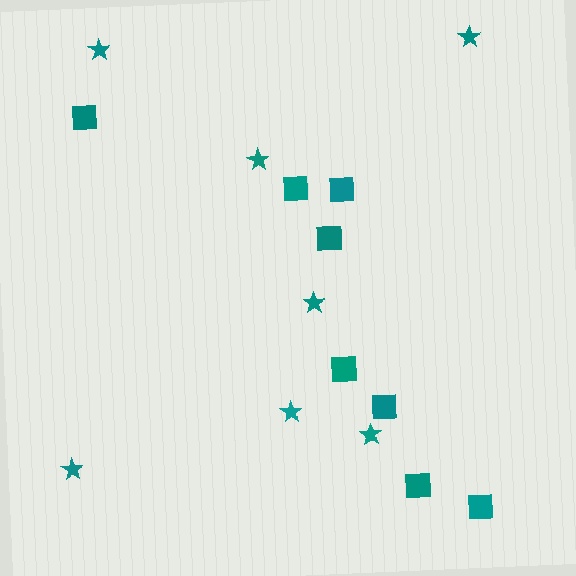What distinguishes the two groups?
There are 2 groups: one group of stars (7) and one group of squares (8).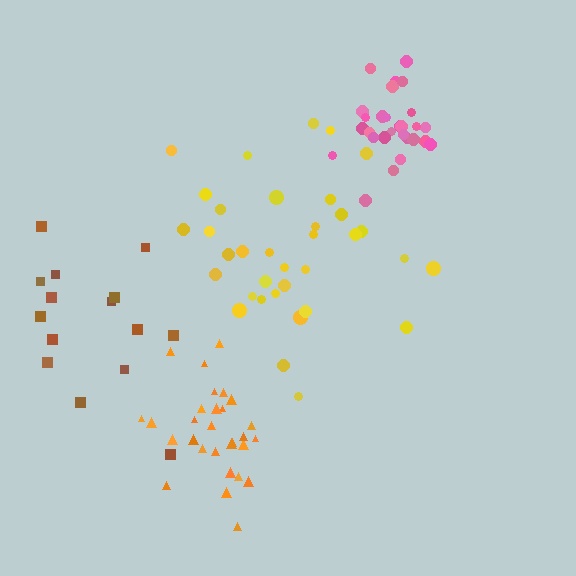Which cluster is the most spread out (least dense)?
Brown.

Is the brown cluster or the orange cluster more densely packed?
Orange.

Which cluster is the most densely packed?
Pink.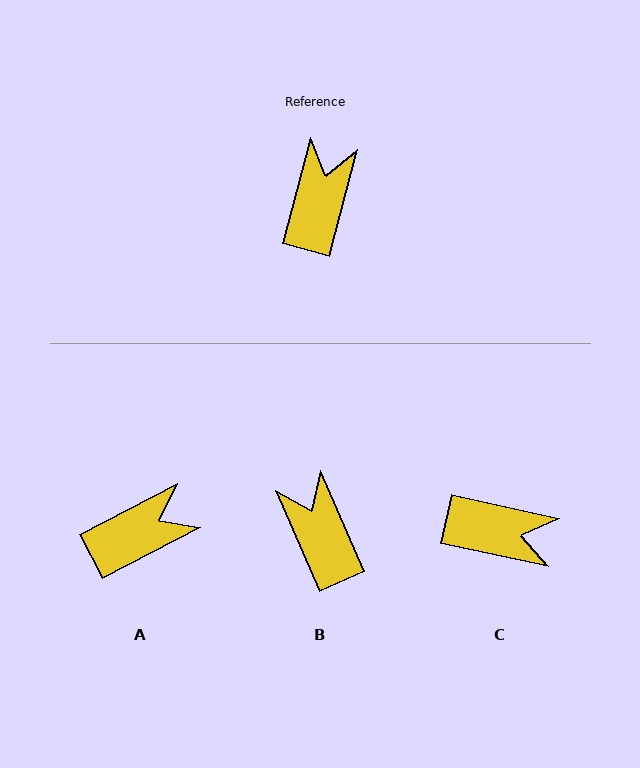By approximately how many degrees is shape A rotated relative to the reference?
Approximately 48 degrees clockwise.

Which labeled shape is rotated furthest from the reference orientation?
C, about 88 degrees away.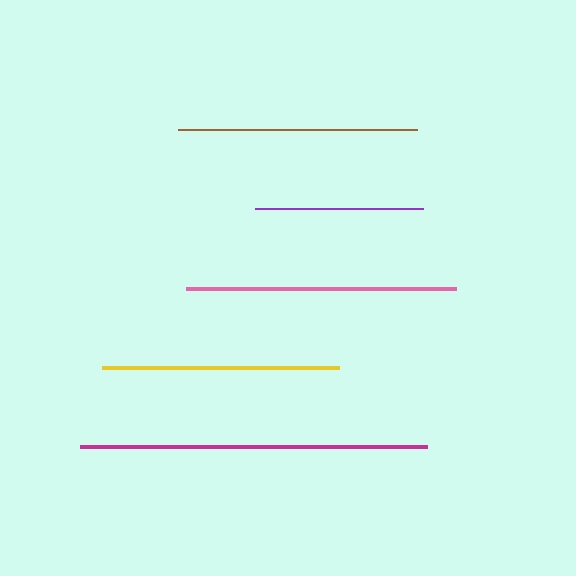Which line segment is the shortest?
The purple line is the shortest at approximately 168 pixels.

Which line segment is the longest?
The magenta line is the longest at approximately 347 pixels.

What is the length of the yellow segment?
The yellow segment is approximately 237 pixels long.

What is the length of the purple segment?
The purple segment is approximately 168 pixels long.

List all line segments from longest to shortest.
From longest to shortest: magenta, pink, brown, yellow, purple.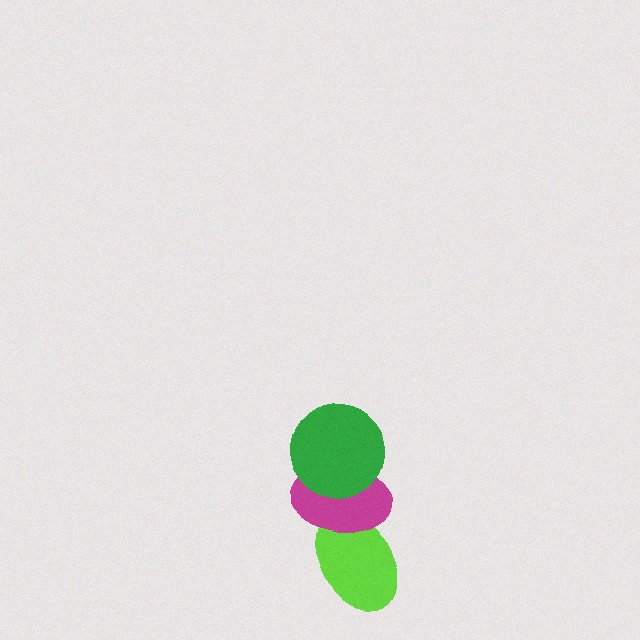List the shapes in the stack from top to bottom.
From top to bottom: the green circle, the magenta ellipse, the lime ellipse.